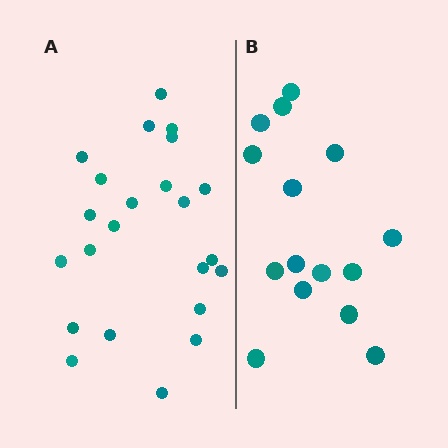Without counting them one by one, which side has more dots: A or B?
Region A (the left region) has more dots.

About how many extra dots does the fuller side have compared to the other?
Region A has roughly 8 or so more dots than region B.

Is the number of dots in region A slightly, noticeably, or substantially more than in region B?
Region A has substantially more. The ratio is roughly 1.5 to 1.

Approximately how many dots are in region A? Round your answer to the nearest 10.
About 20 dots. (The exact count is 23, which rounds to 20.)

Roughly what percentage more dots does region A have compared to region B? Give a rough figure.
About 55% more.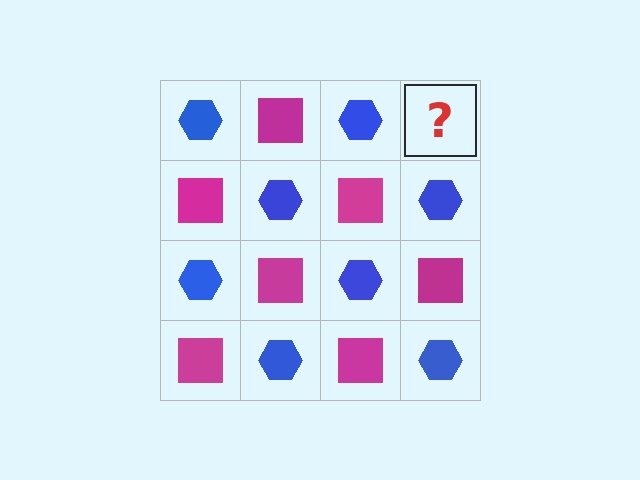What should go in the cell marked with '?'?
The missing cell should contain a magenta square.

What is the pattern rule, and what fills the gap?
The rule is that it alternates blue hexagon and magenta square in a checkerboard pattern. The gap should be filled with a magenta square.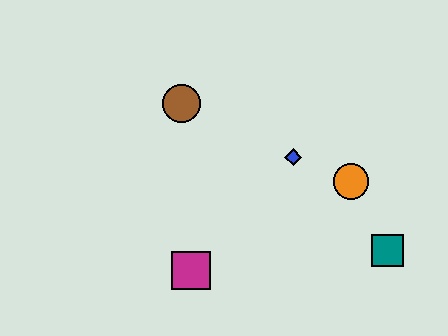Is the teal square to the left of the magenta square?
No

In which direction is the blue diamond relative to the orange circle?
The blue diamond is to the left of the orange circle.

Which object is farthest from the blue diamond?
The magenta square is farthest from the blue diamond.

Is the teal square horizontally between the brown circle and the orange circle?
No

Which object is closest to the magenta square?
The blue diamond is closest to the magenta square.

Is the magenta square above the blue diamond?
No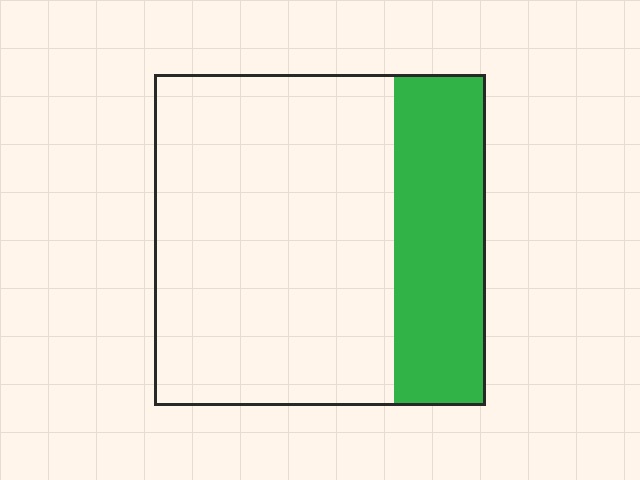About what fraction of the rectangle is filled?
About one quarter (1/4).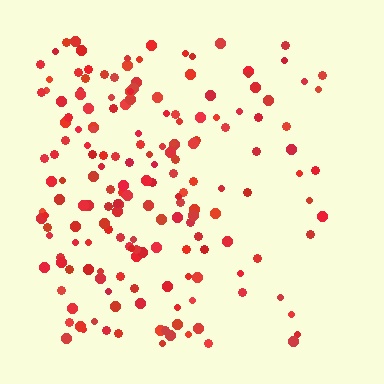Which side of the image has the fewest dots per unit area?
The right.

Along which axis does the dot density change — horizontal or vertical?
Horizontal.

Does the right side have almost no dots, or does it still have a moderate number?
Still a moderate number, just noticeably fewer than the left.